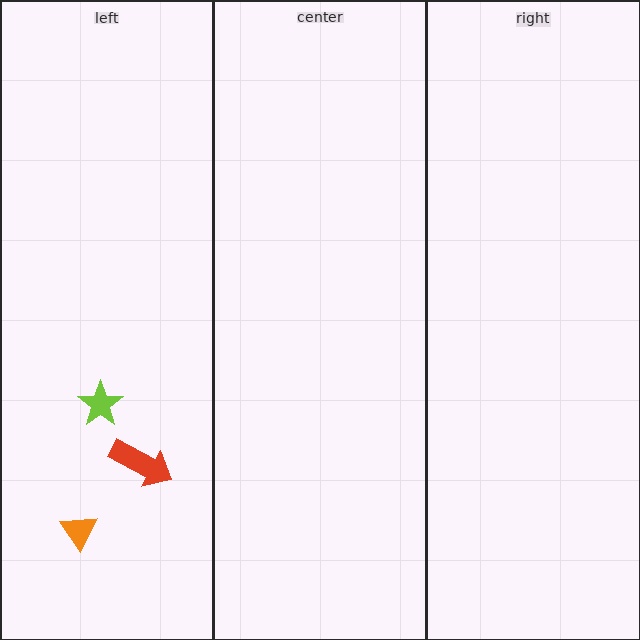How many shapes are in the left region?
3.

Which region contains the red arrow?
The left region.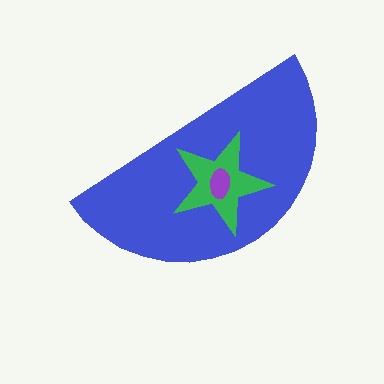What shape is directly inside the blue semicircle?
The green star.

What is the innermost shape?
The purple ellipse.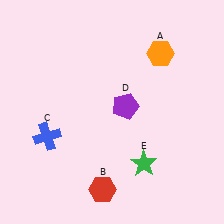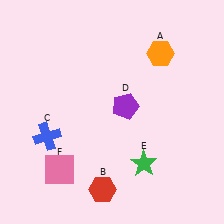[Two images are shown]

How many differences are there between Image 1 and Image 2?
There is 1 difference between the two images.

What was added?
A pink square (F) was added in Image 2.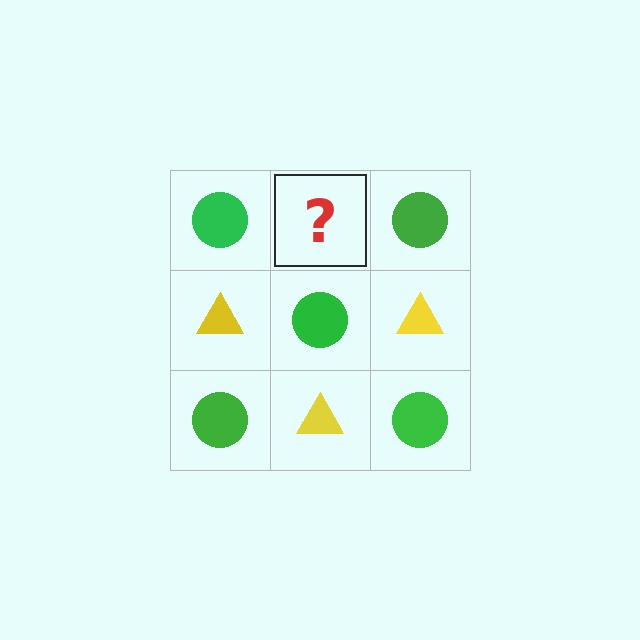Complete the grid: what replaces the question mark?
The question mark should be replaced with a yellow triangle.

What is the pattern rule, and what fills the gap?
The rule is that it alternates green circle and yellow triangle in a checkerboard pattern. The gap should be filled with a yellow triangle.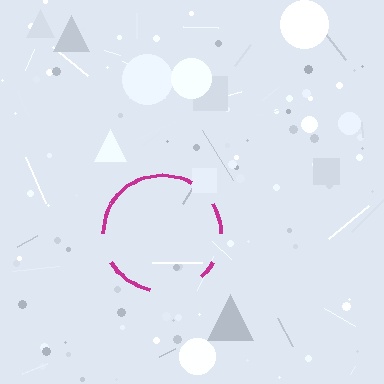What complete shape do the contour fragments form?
The contour fragments form a circle.